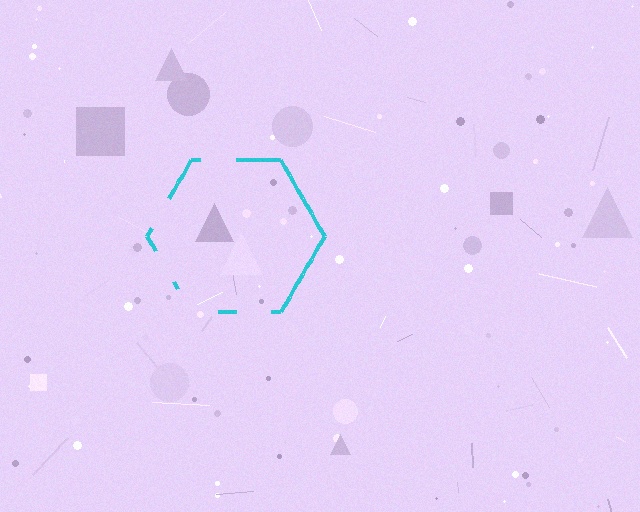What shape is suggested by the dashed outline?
The dashed outline suggests a hexagon.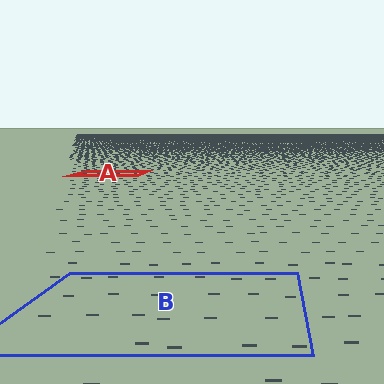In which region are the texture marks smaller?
The texture marks are smaller in region A, because it is farther away.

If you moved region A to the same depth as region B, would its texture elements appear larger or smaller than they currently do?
They would appear larger. At a closer depth, the same texture elements are projected at a bigger on-screen size.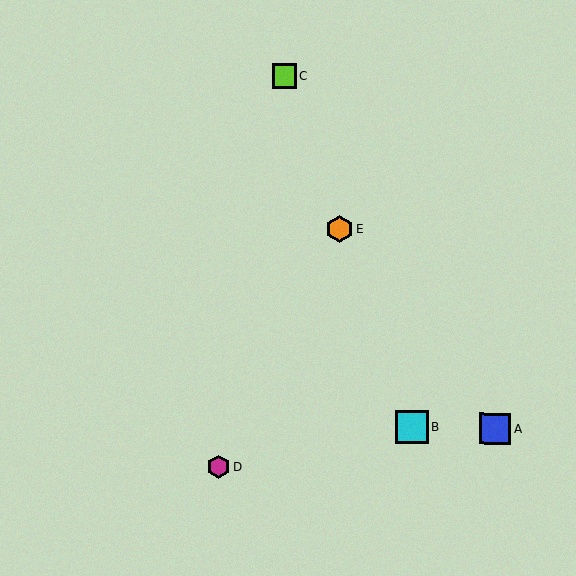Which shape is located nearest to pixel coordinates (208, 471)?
The magenta hexagon (labeled D) at (218, 466) is nearest to that location.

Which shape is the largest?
The cyan square (labeled B) is the largest.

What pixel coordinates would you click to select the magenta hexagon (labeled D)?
Click at (218, 466) to select the magenta hexagon D.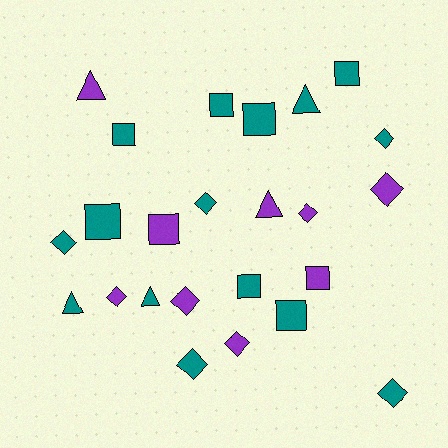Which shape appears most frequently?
Diamond, with 10 objects.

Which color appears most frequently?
Teal, with 15 objects.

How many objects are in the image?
There are 24 objects.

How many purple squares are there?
There are 2 purple squares.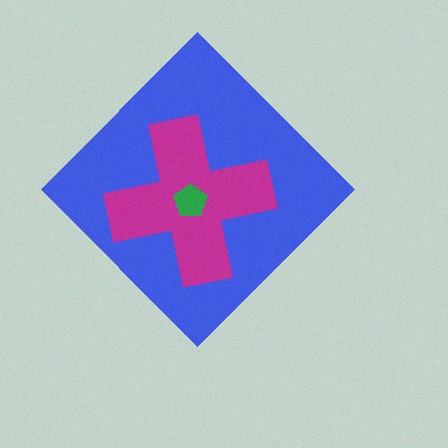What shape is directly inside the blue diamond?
The magenta cross.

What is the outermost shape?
The blue diamond.